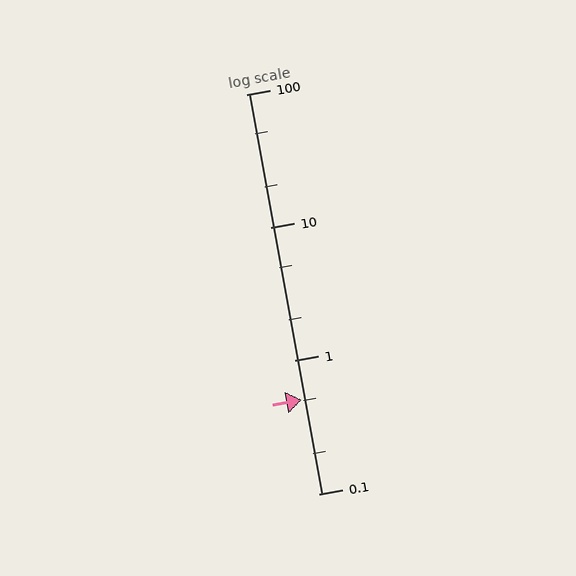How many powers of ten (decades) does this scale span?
The scale spans 3 decades, from 0.1 to 100.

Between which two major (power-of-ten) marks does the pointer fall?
The pointer is between 0.1 and 1.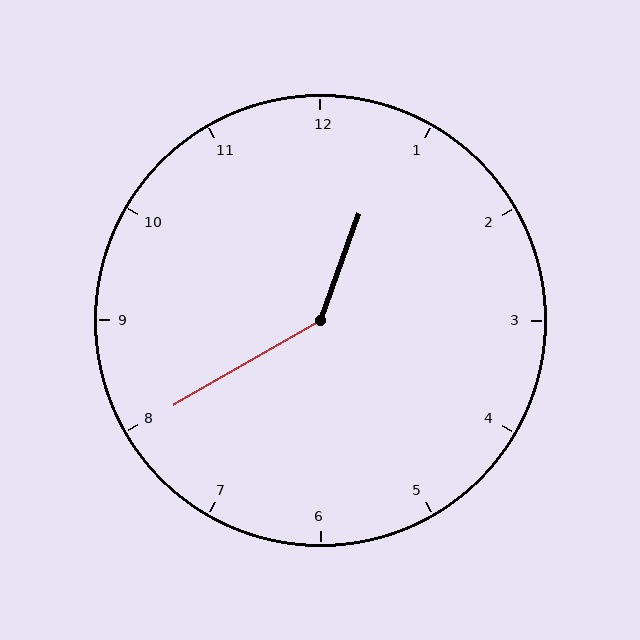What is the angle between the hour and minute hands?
Approximately 140 degrees.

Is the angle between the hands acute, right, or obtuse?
It is obtuse.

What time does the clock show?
12:40.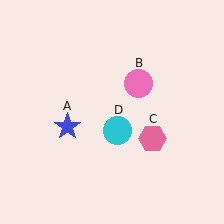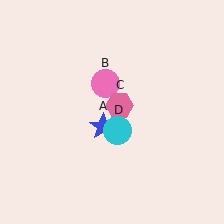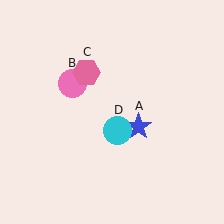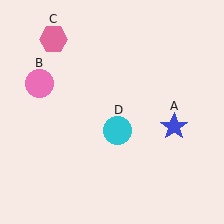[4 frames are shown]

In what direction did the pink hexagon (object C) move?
The pink hexagon (object C) moved up and to the left.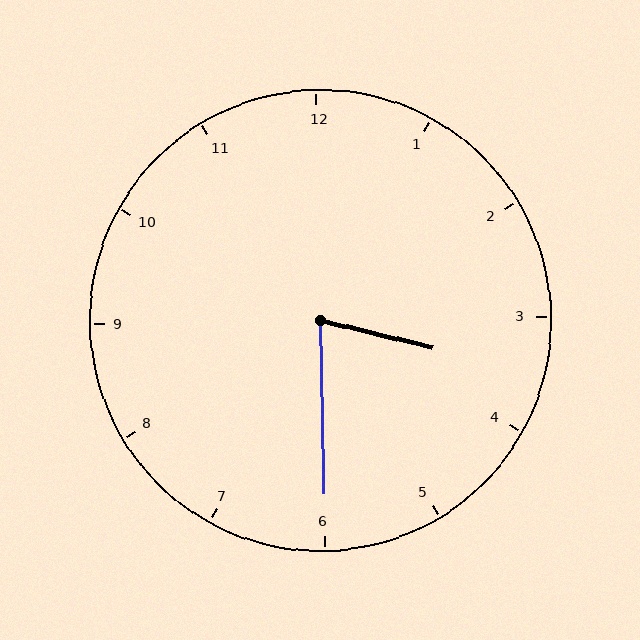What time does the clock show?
3:30.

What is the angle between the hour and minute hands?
Approximately 75 degrees.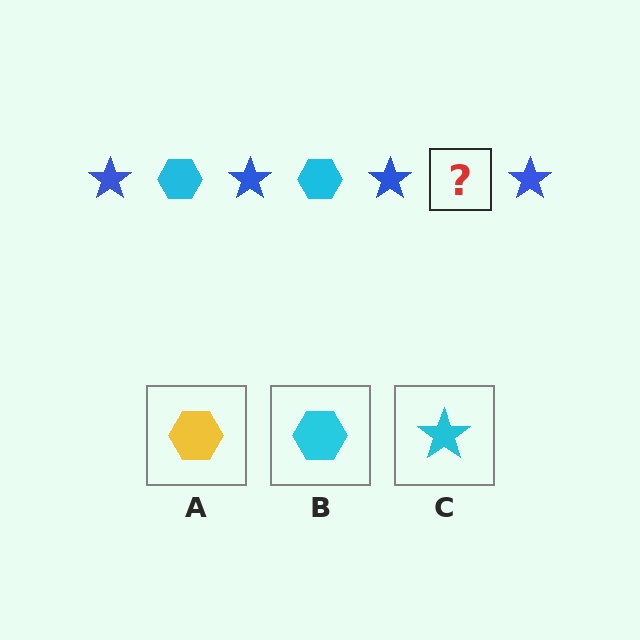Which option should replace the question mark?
Option B.